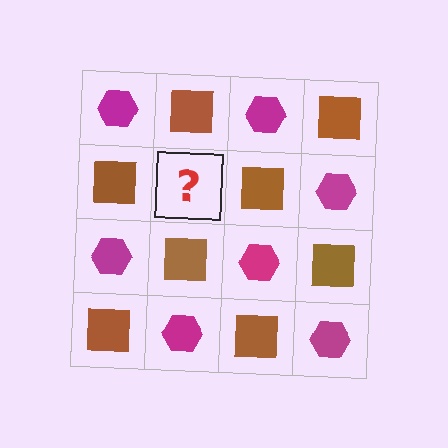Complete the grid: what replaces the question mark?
The question mark should be replaced with a magenta hexagon.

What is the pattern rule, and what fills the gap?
The rule is that it alternates magenta hexagon and brown square in a checkerboard pattern. The gap should be filled with a magenta hexagon.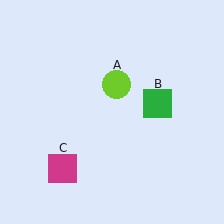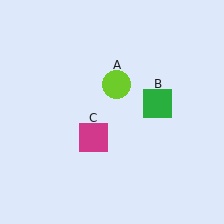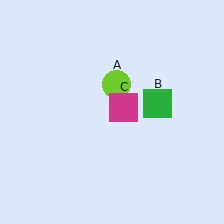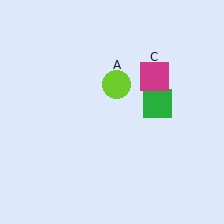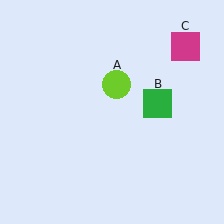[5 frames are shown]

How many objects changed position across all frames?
1 object changed position: magenta square (object C).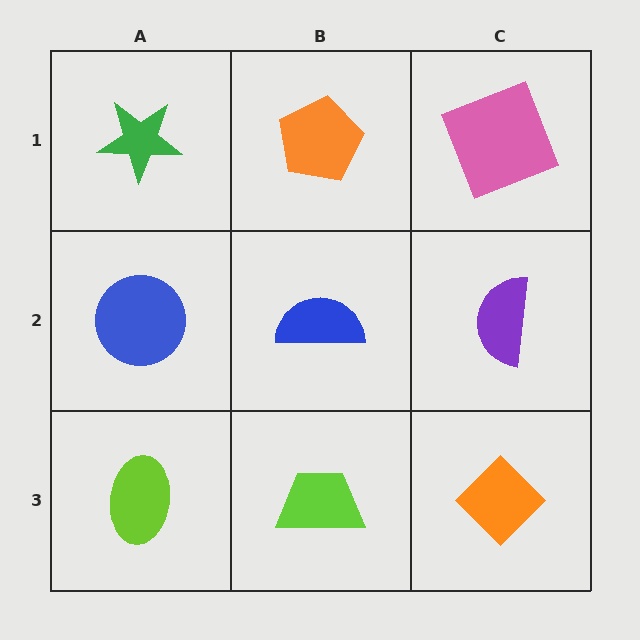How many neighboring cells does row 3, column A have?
2.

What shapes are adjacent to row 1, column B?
A blue semicircle (row 2, column B), a green star (row 1, column A), a pink square (row 1, column C).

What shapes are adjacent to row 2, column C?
A pink square (row 1, column C), an orange diamond (row 3, column C), a blue semicircle (row 2, column B).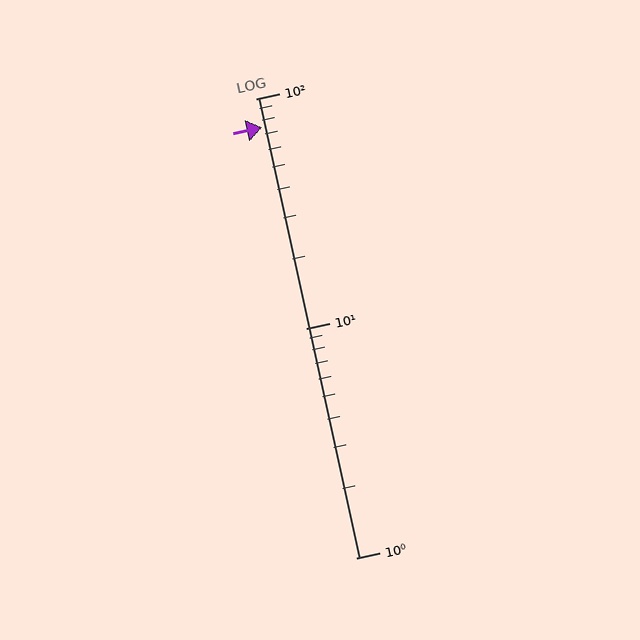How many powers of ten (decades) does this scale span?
The scale spans 2 decades, from 1 to 100.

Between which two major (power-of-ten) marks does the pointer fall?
The pointer is between 10 and 100.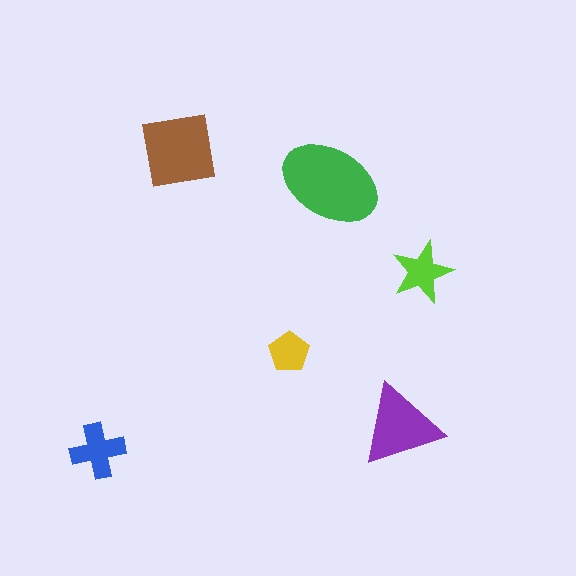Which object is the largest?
The green ellipse.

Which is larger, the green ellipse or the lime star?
The green ellipse.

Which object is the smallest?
The yellow pentagon.